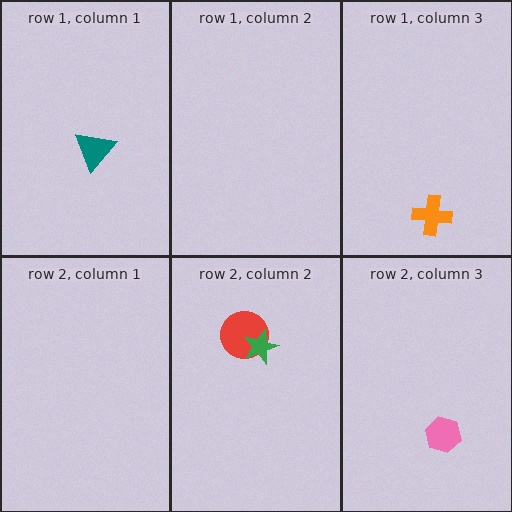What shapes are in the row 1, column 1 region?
The teal triangle.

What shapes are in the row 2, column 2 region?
The red circle, the green star.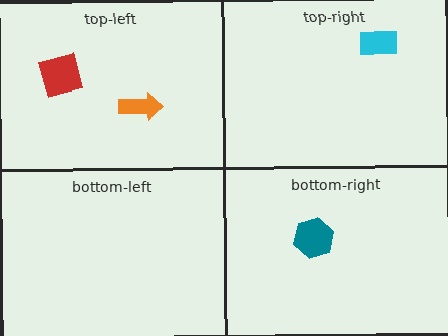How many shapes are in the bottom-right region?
1.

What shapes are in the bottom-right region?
The teal hexagon.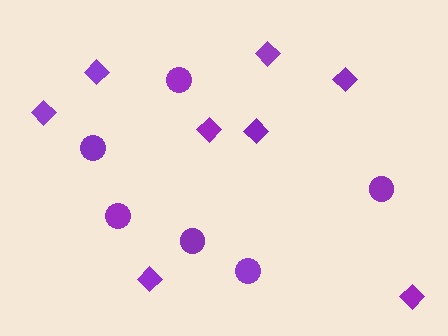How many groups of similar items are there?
There are 2 groups: one group of diamonds (8) and one group of circles (6).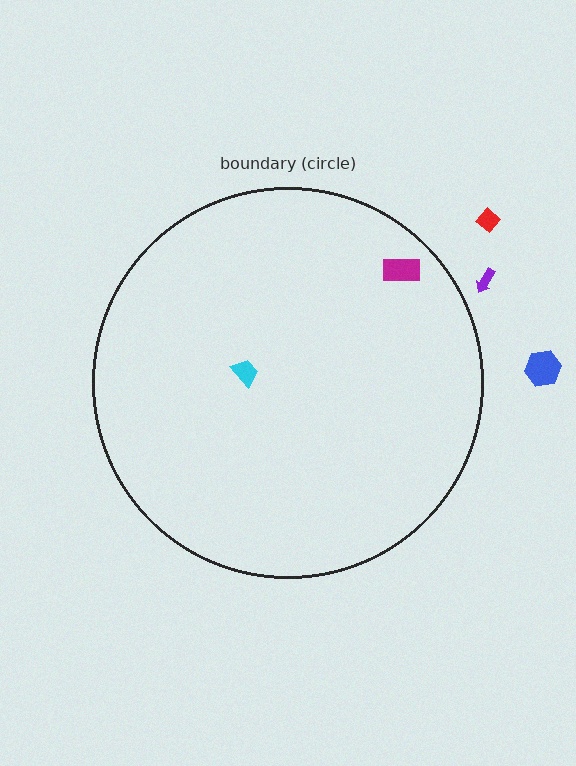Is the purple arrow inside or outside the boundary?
Outside.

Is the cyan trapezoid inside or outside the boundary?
Inside.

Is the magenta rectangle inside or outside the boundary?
Inside.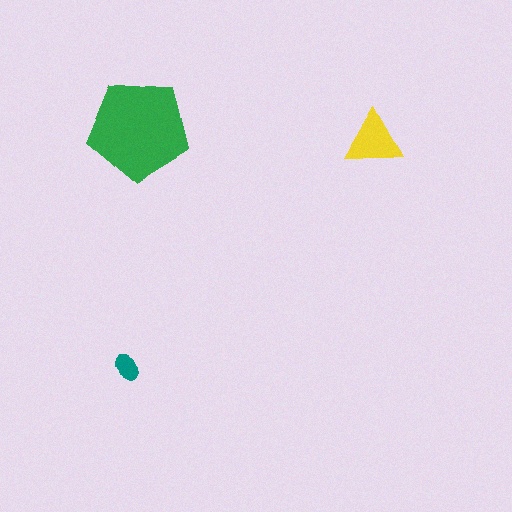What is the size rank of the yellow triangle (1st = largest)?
2nd.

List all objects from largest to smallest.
The green pentagon, the yellow triangle, the teal ellipse.